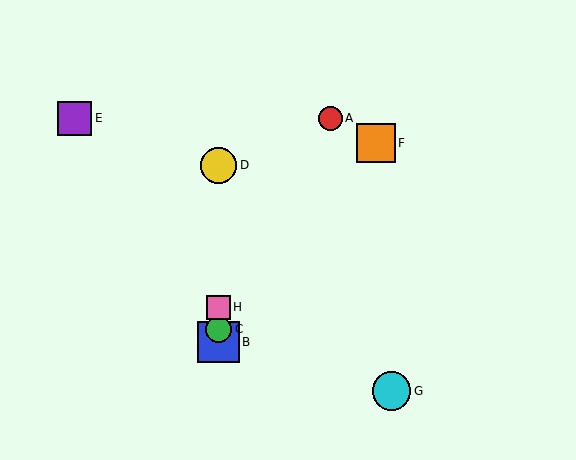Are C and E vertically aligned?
No, C is at x≈219 and E is at x≈75.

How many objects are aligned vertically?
4 objects (B, C, D, H) are aligned vertically.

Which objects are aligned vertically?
Objects B, C, D, H are aligned vertically.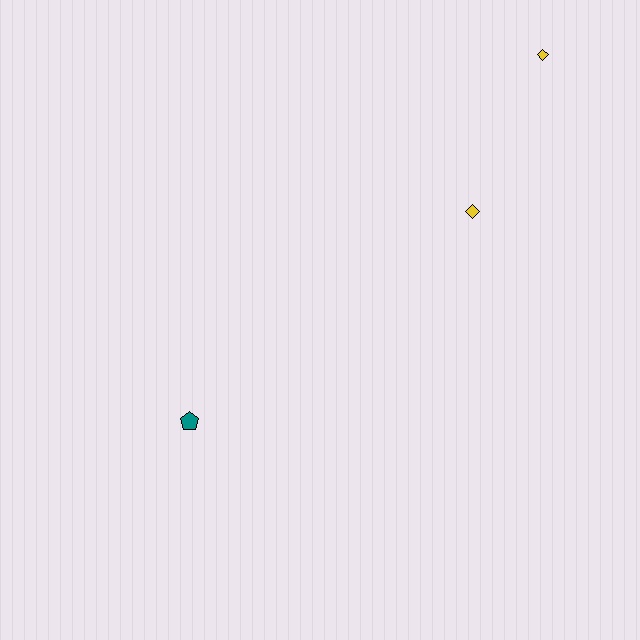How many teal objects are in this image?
There is 1 teal object.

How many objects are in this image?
There are 3 objects.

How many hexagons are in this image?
There are no hexagons.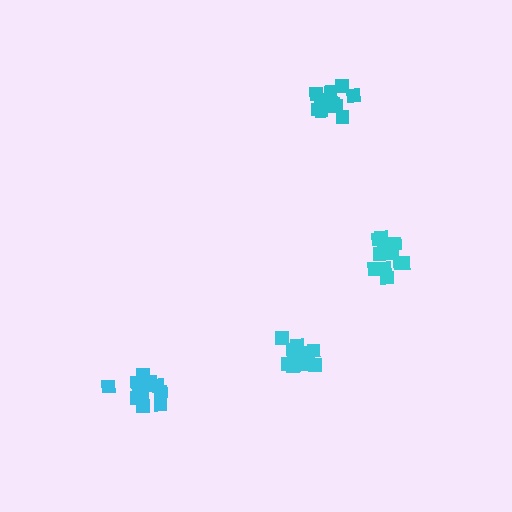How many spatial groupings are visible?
There are 4 spatial groupings.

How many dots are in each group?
Group 1: 15 dots, Group 2: 12 dots, Group 3: 13 dots, Group 4: 15 dots (55 total).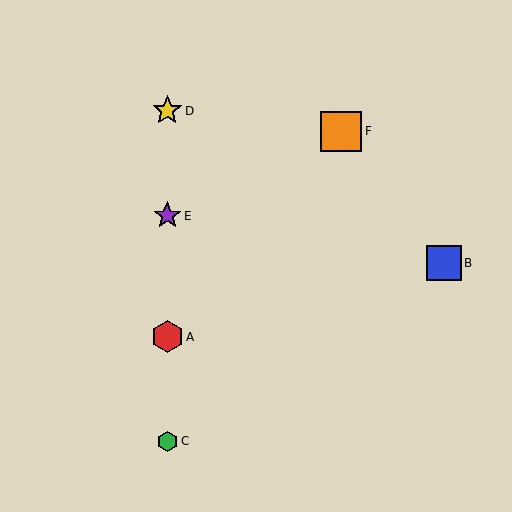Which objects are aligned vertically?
Objects A, C, D, E are aligned vertically.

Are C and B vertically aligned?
No, C is at x≈167 and B is at x≈444.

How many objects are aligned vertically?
4 objects (A, C, D, E) are aligned vertically.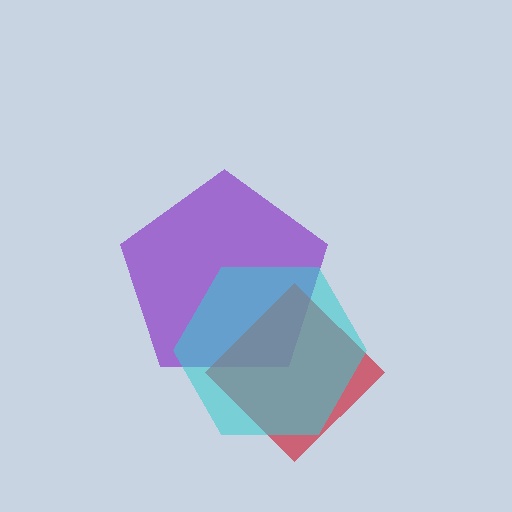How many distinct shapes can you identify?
There are 3 distinct shapes: a purple pentagon, a red diamond, a cyan hexagon.